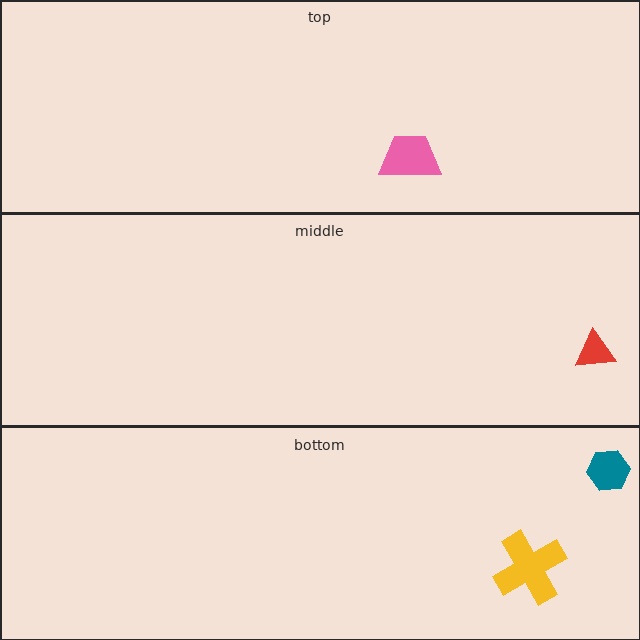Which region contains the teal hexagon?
The bottom region.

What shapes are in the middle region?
The red triangle.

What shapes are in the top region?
The pink trapezoid.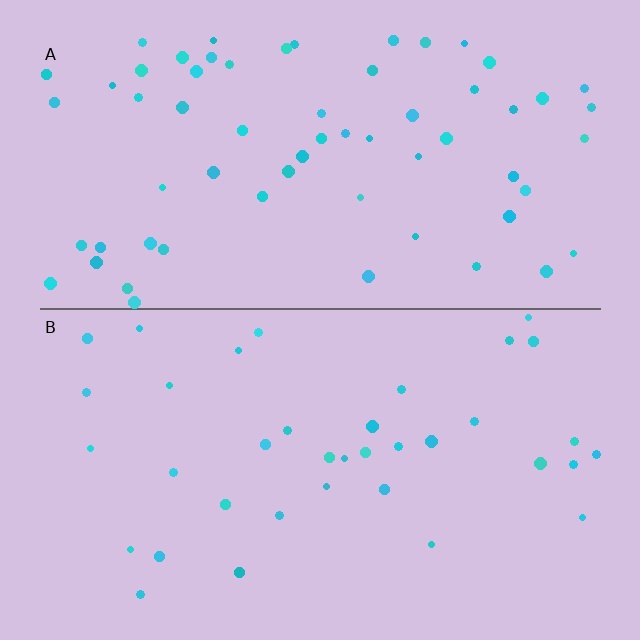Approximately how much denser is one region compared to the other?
Approximately 1.7× — region A over region B.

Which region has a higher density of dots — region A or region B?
A (the top).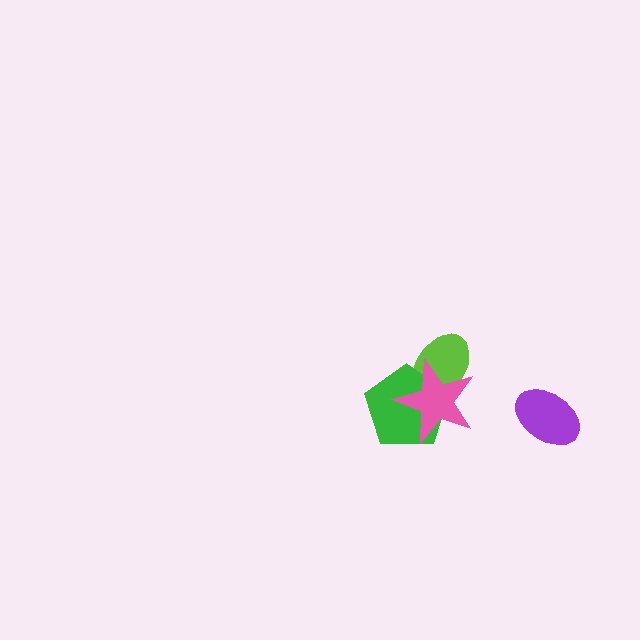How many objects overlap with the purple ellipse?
0 objects overlap with the purple ellipse.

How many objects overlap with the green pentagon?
2 objects overlap with the green pentagon.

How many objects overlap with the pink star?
2 objects overlap with the pink star.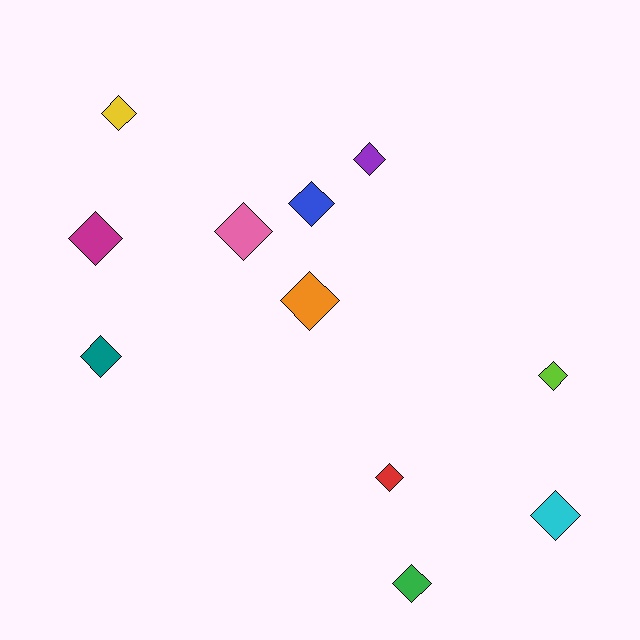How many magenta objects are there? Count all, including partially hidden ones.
There is 1 magenta object.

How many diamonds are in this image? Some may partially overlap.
There are 11 diamonds.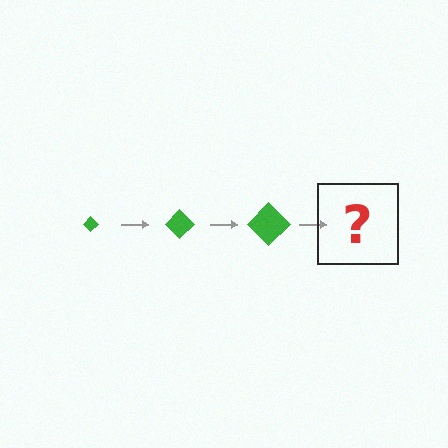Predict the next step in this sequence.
The next step is a green diamond, larger than the previous one.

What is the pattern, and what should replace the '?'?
The pattern is that the diamond gets progressively larger each step. The '?' should be a green diamond, larger than the previous one.